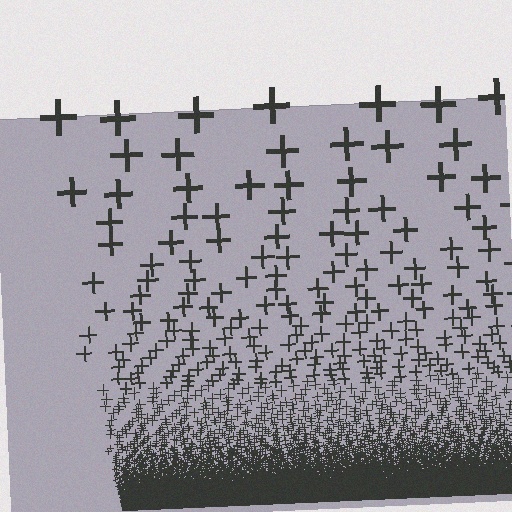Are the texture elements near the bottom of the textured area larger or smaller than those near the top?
Smaller. The gradient is inverted — elements near the bottom are smaller and denser.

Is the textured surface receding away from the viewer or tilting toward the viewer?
The surface appears to tilt toward the viewer. Texture elements get larger and sparser toward the top.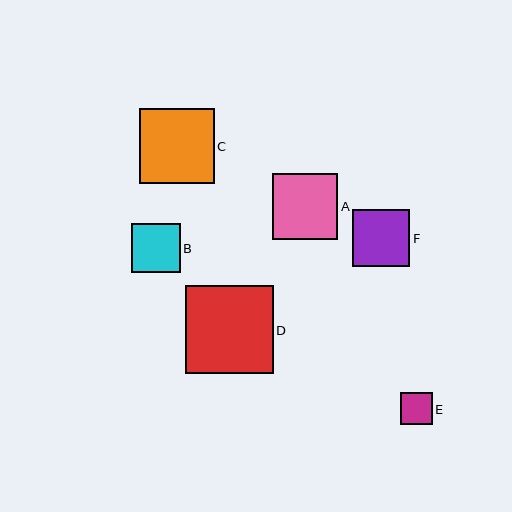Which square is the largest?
Square D is the largest with a size of approximately 88 pixels.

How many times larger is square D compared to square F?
Square D is approximately 1.5 times the size of square F.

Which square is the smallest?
Square E is the smallest with a size of approximately 32 pixels.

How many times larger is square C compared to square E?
Square C is approximately 2.3 times the size of square E.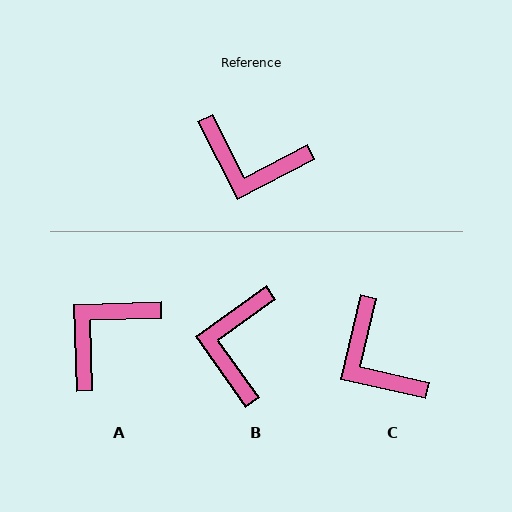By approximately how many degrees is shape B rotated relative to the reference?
Approximately 82 degrees clockwise.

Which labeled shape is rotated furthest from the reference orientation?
A, about 116 degrees away.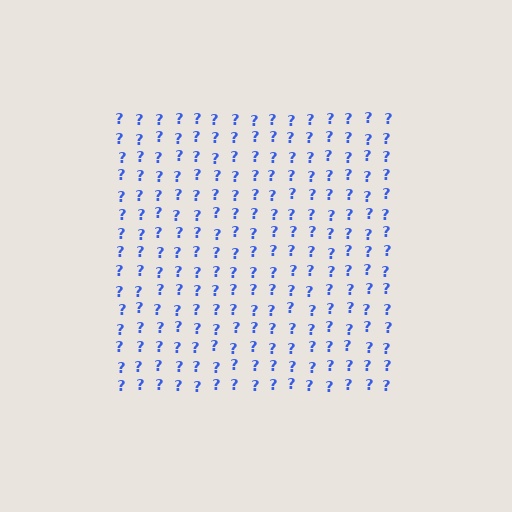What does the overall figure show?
The overall figure shows a square.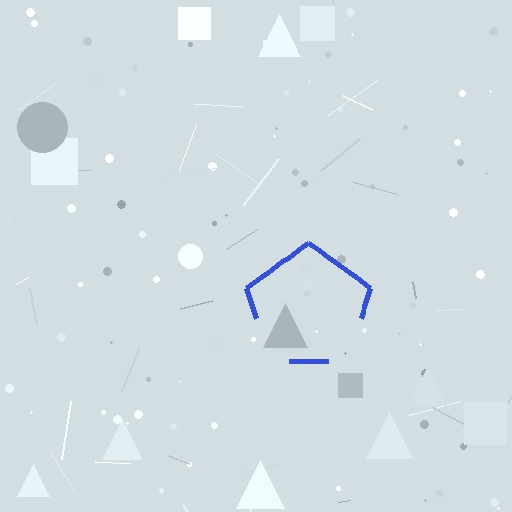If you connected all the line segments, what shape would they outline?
They would outline a pentagon.